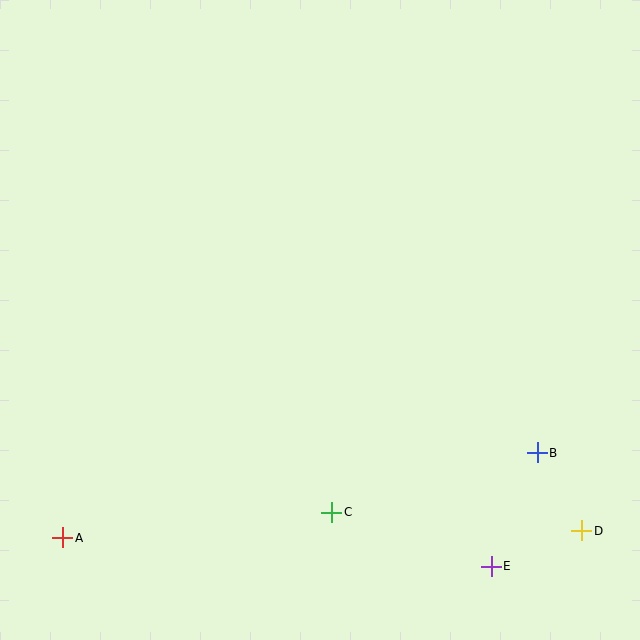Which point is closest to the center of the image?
Point C at (332, 512) is closest to the center.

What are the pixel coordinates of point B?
Point B is at (537, 453).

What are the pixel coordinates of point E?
Point E is at (491, 566).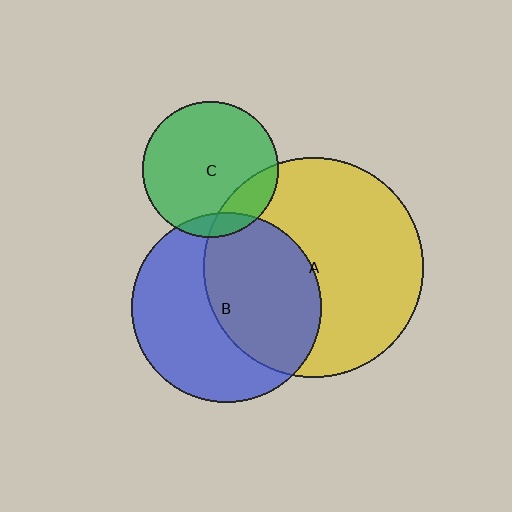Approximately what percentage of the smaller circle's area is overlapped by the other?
Approximately 20%.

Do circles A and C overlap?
Yes.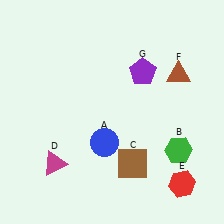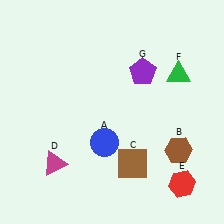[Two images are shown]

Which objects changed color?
B changed from green to brown. F changed from brown to green.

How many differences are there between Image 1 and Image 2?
There are 2 differences between the two images.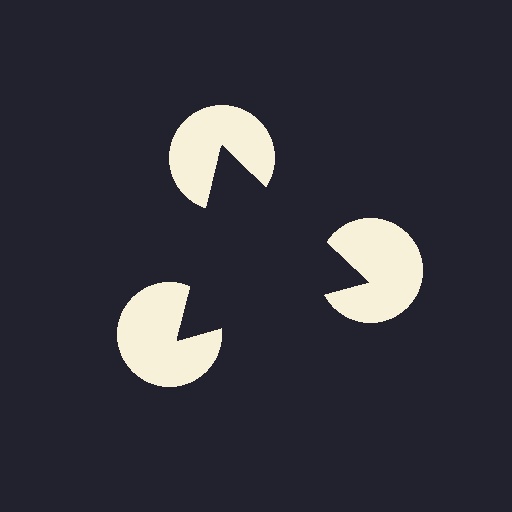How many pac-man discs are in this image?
There are 3 — one at each vertex of the illusory triangle.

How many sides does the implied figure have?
3 sides.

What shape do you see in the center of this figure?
An illusory triangle — its edges are inferred from the aligned wedge cuts in the pac-man discs, not physically drawn.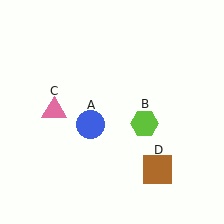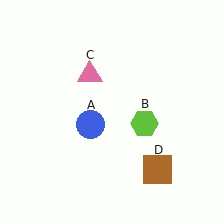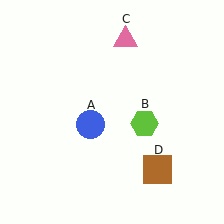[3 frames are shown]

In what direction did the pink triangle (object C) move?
The pink triangle (object C) moved up and to the right.